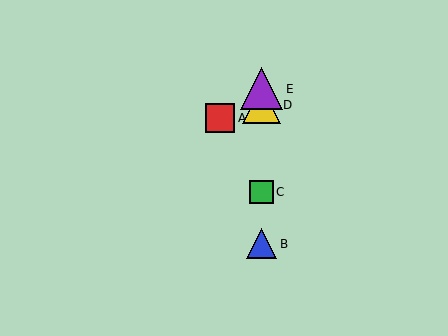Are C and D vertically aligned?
Yes, both are at x≈262.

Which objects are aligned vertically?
Objects B, C, D, E are aligned vertically.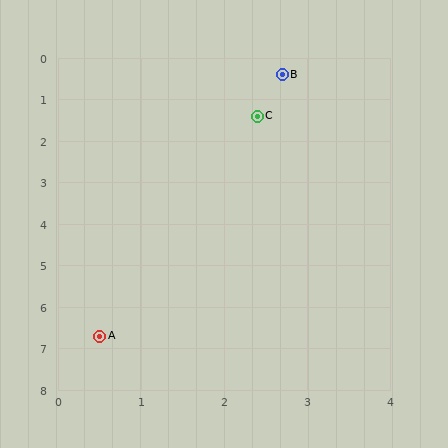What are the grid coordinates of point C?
Point C is at approximately (2.4, 1.4).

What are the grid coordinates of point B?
Point B is at approximately (2.7, 0.4).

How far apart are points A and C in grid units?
Points A and C are about 5.6 grid units apart.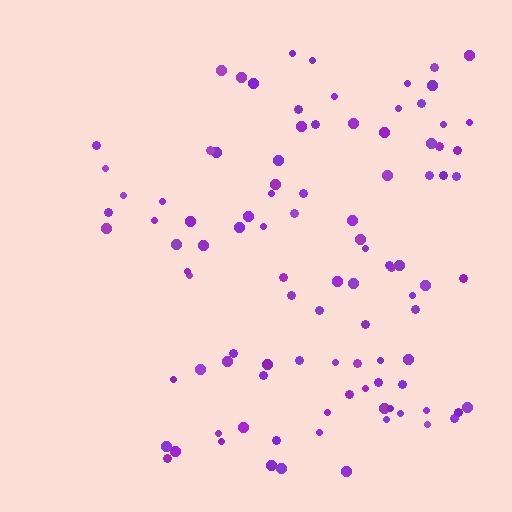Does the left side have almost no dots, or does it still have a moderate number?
Still a moderate number, just noticeably fewer than the right.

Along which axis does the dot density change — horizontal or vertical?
Horizontal.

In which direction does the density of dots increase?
From left to right, with the right side densest.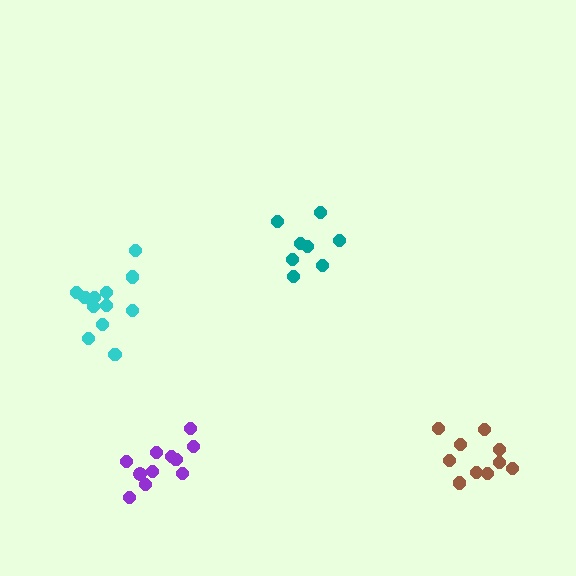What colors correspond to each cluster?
The clusters are colored: brown, teal, purple, cyan.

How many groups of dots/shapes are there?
There are 4 groups.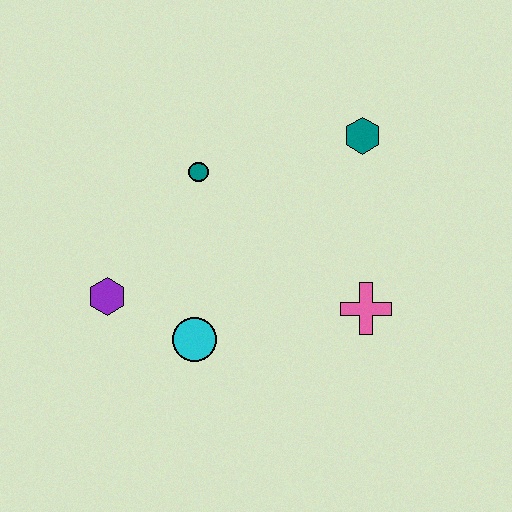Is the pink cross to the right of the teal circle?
Yes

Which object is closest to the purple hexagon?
The cyan circle is closest to the purple hexagon.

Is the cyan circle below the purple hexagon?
Yes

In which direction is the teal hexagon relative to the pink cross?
The teal hexagon is above the pink cross.